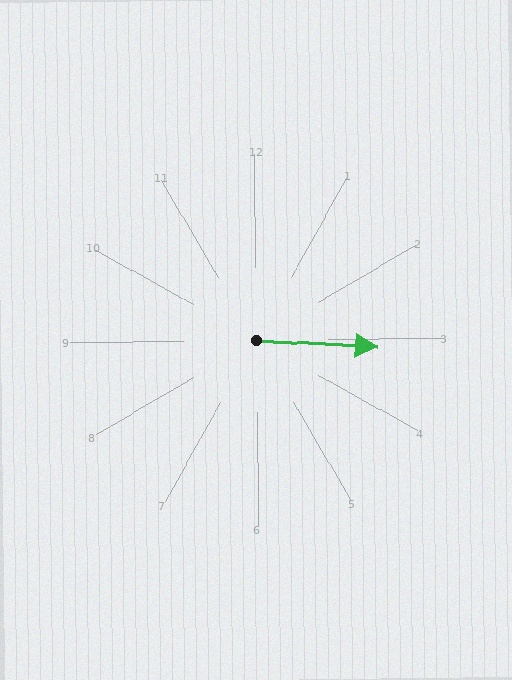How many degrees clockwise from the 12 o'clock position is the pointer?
Approximately 94 degrees.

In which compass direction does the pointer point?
East.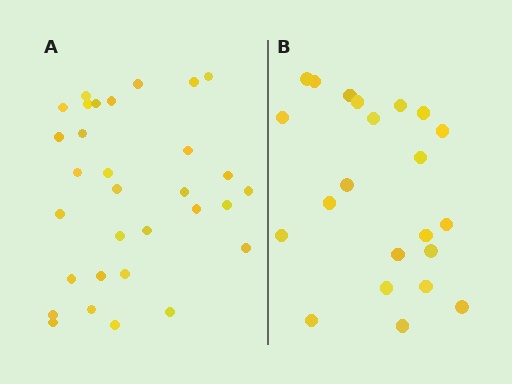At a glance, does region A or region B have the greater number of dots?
Region A (the left region) has more dots.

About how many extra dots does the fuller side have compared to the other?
Region A has roughly 8 or so more dots than region B.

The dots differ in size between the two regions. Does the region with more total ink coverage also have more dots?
No. Region B has more total ink coverage because its dots are larger, but region A actually contains more individual dots. Total area can be misleading — the number of items is what matters here.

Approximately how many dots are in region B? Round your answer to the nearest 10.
About 20 dots. (The exact count is 22, which rounds to 20.)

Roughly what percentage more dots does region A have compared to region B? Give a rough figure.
About 40% more.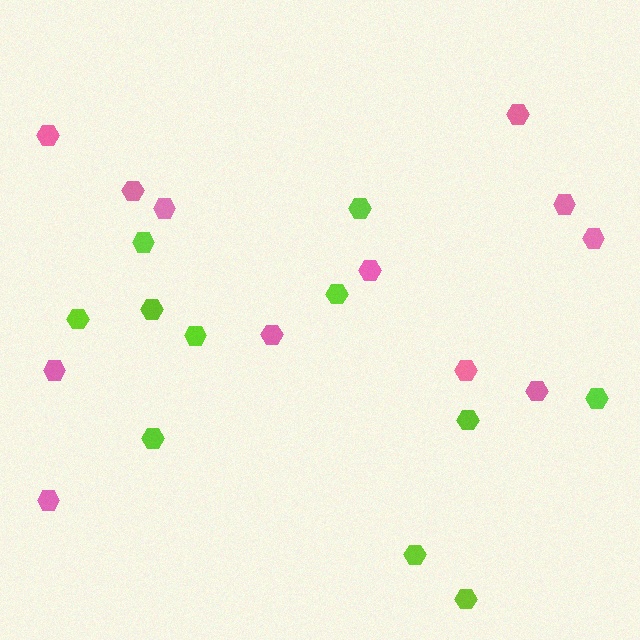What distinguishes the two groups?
There are 2 groups: one group of lime hexagons (11) and one group of pink hexagons (12).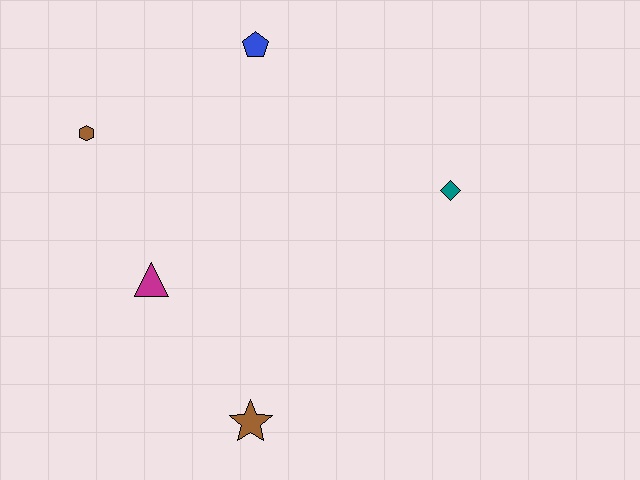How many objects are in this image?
There are 5 objects.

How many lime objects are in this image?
There are no lime objects.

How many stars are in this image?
There is 1 star.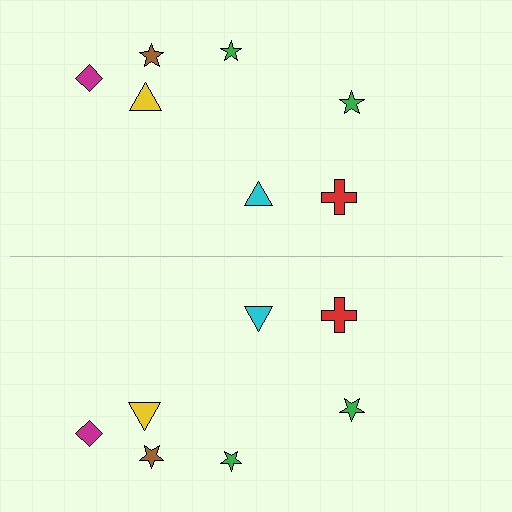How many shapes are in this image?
There are 14 shapes in this image.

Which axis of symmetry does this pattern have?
The pattern has a horizontal axis of symmetry running through the center of the image.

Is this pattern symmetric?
Yes, this pattern has bilateral (reflection) symmetry.